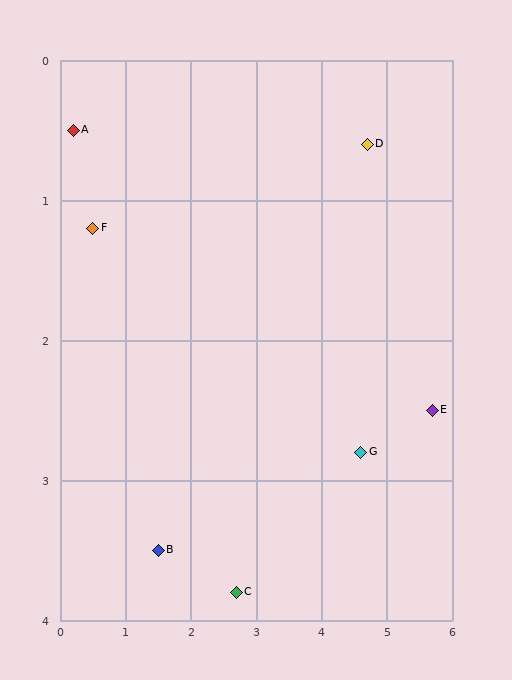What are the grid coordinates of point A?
Point A is at approximately (0.2, 0.5).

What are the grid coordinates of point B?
Point B is at approximately (1.5, 3.5).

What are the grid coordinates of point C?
Point C is at approximately (2.7, 3.8).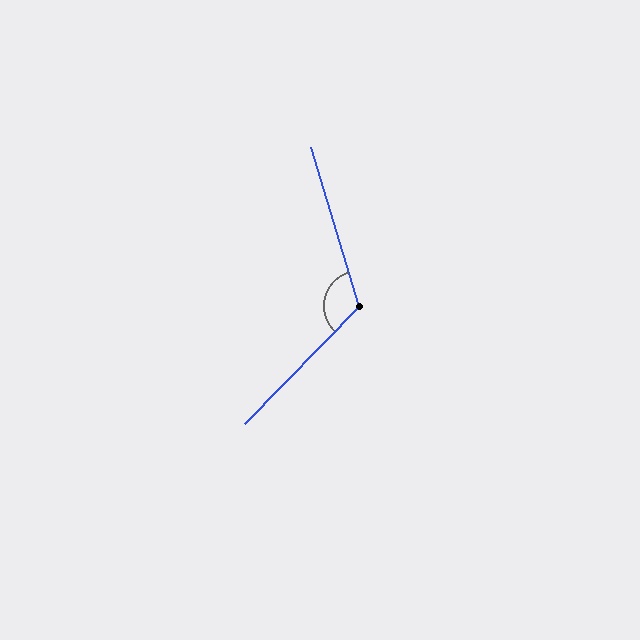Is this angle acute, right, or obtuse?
It is obtuse.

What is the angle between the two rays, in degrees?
Approximately 119 degrees.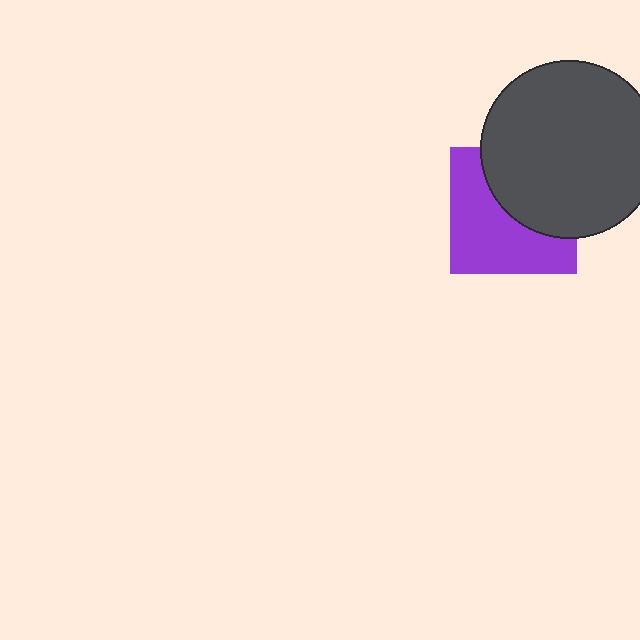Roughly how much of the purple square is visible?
About half of it is visible (roughly 55%).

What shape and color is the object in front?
The object in front is a dark gray circle.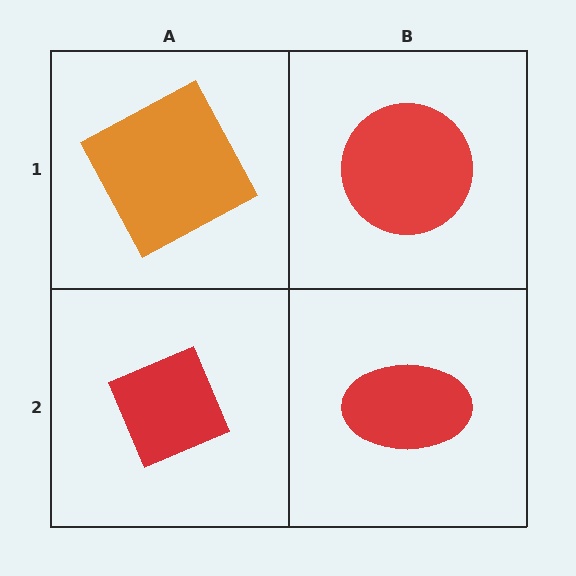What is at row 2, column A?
A red diamond.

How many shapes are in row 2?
2 shapes.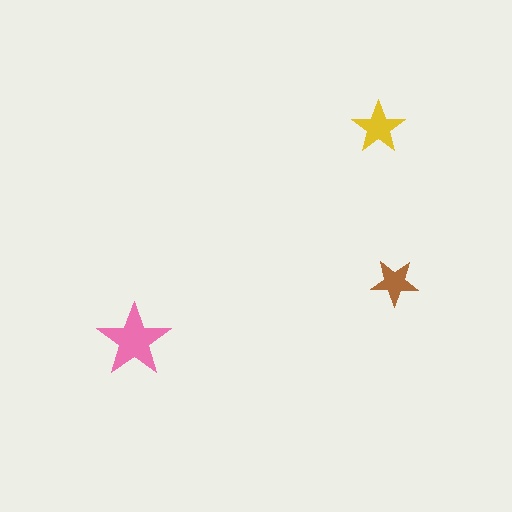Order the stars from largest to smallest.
the pink one, the yellow one, the brown one.